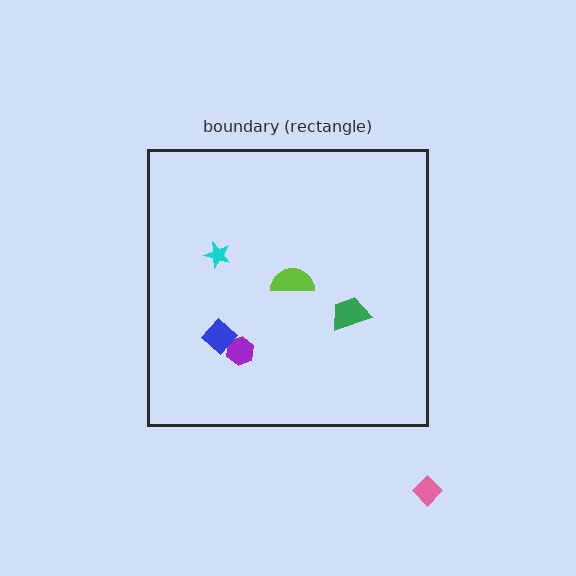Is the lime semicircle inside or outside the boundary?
Inside.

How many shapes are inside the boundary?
5 inside, 1 outside.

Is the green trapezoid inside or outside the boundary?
Inside.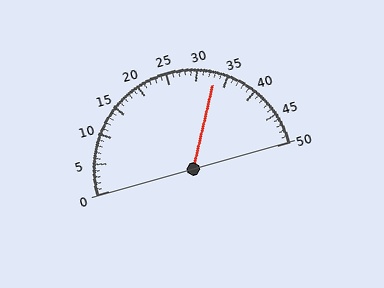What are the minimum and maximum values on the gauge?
The gauge ranges from 0 to 50.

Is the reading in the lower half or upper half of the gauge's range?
The reading is in the upper half of the range (0 to 50).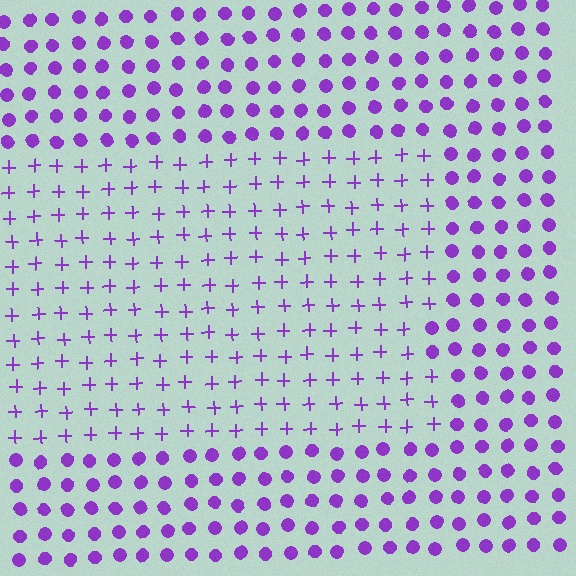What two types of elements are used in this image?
The image uses plus signs inside the rectangle region and circles outside it.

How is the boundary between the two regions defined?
The boundary is defined by a change in element shape: plus signs inside vs. circles outside. All elements share the same color and spacing.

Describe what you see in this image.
The image is filled with small purple elements arranged in a uniform grid. A rectangle-shaped region contains plus signs, while the surrounding area contains circles. The boundary is defined purely by the change in element shape.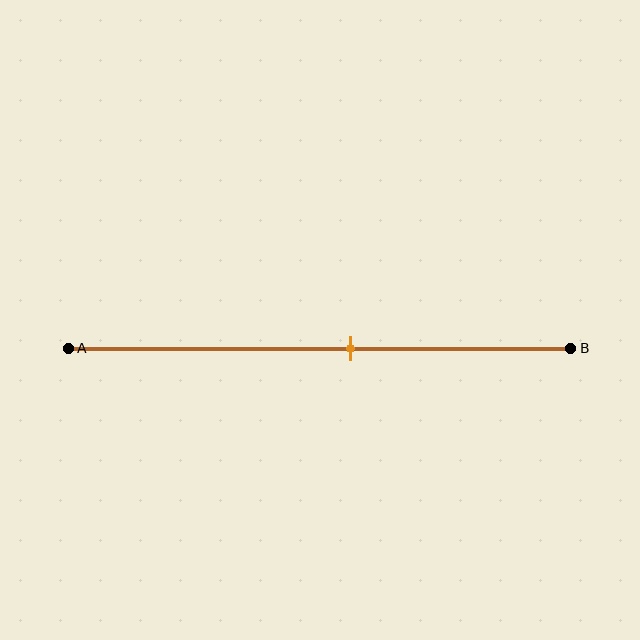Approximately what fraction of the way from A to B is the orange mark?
The orange mark is approximately 55% of the way from A to B.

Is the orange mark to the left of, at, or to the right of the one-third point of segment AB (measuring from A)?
The orange mark is to the right of the one-third point of segment AB.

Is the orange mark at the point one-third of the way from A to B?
No, the mark is at about 55% from A, not at the 33% one-third point.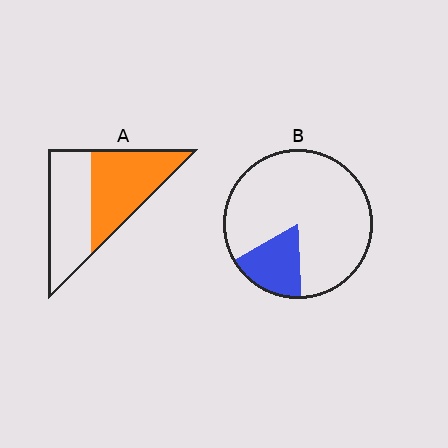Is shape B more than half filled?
No.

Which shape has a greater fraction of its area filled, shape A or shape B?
Shape A.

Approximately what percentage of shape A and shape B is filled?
A is approximately 50% and B is approximately 20%.